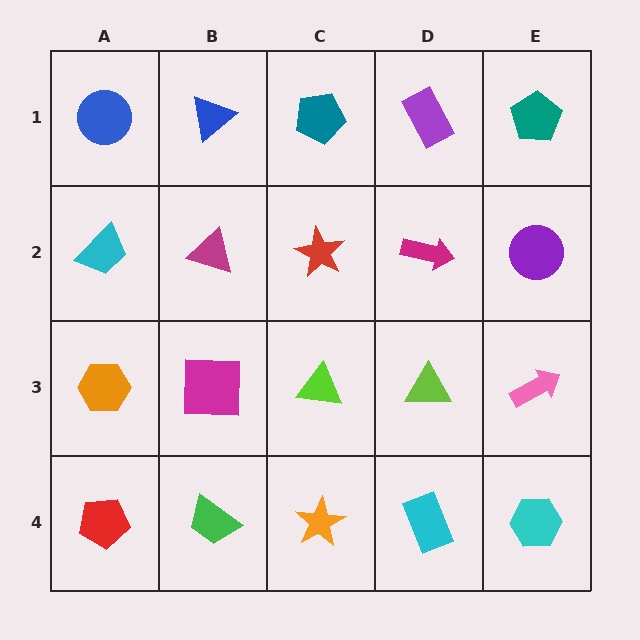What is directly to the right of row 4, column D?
A cyan hexagon.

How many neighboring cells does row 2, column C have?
4.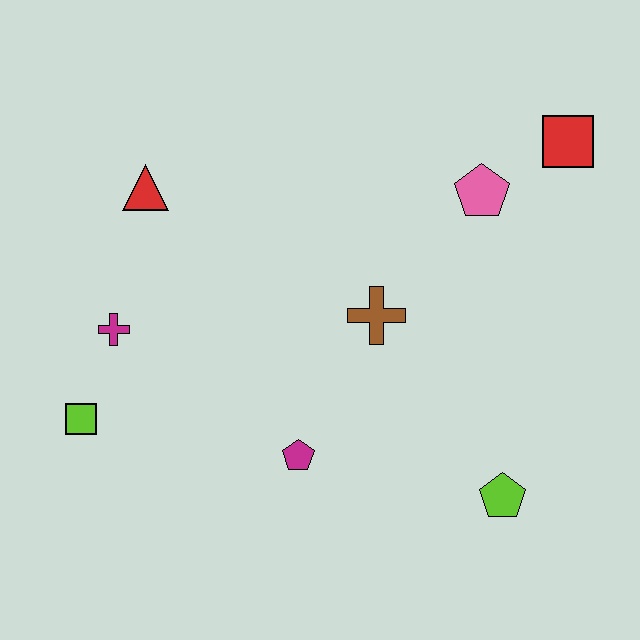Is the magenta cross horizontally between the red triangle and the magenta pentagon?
No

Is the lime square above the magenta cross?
No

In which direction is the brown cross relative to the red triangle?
The brown cross is to the right of the red triangle.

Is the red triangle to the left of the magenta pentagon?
Yes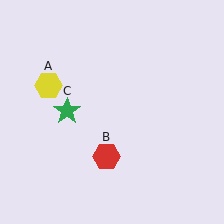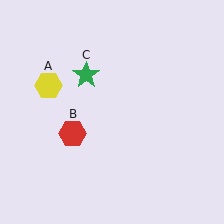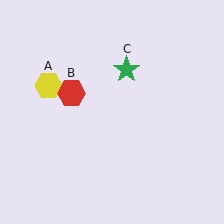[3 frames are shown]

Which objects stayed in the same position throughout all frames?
Yellow hexagon (object A) remained stationary.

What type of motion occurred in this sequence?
The red hexagon (object B), green star (object C) rotated clockwise around the center of the scene.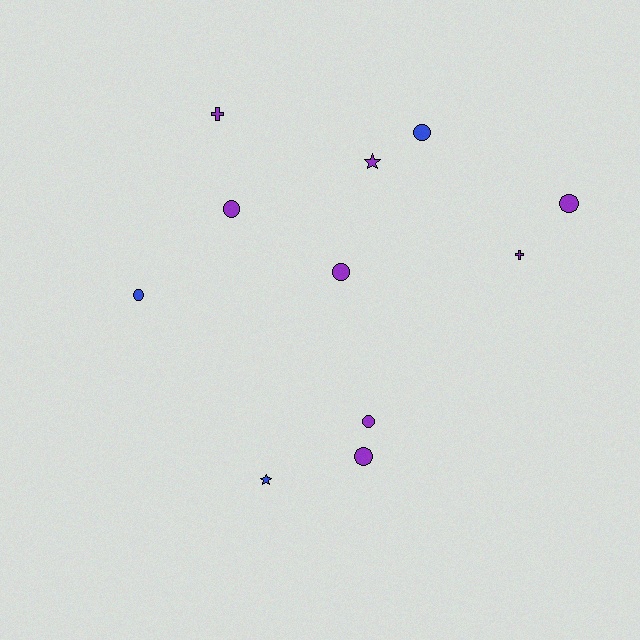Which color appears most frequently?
Purple, with 8 objects.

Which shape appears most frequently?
Circle, with 7 objects.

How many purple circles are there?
There are 5 purple circles.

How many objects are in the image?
There are 11 objects.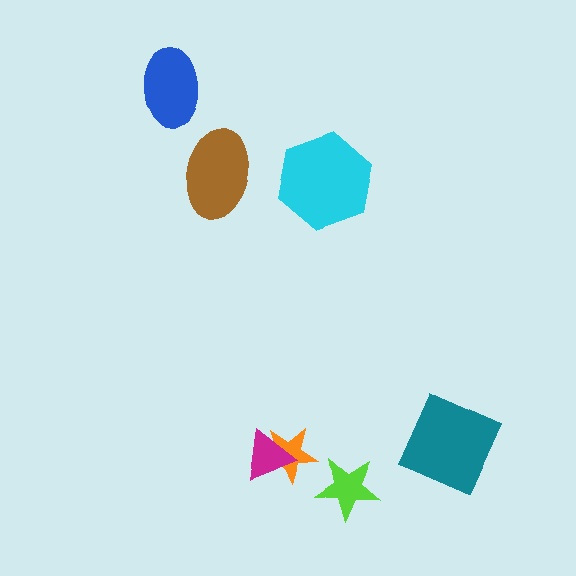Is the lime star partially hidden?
No, no other shape covers it.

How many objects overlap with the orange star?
1 object overlaps with the orange star.